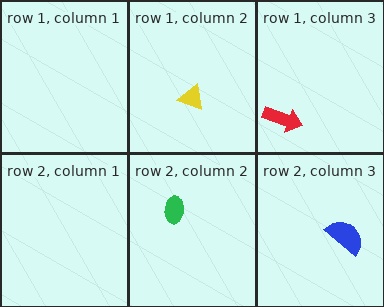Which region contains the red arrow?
The row 1, column 3 region.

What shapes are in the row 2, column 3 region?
The blue semicircle.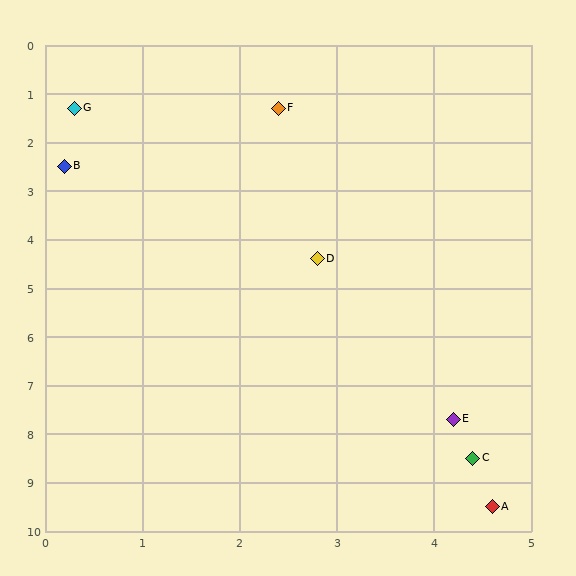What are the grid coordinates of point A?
Point A is at approximately (4.6, 9.5).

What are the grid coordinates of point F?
Point F is at approximately (2.4, 1.3).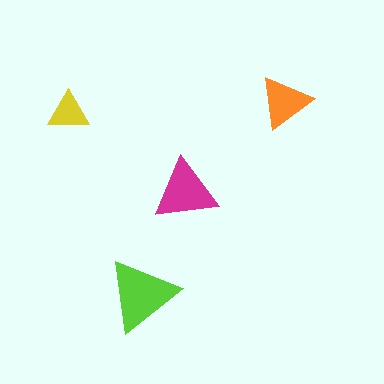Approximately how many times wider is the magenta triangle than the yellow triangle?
About 1.5 times wider.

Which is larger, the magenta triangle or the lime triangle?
The lime one.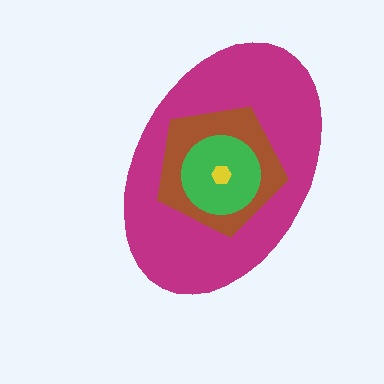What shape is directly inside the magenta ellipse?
The brown pentagon.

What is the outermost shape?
The magenta ellipse.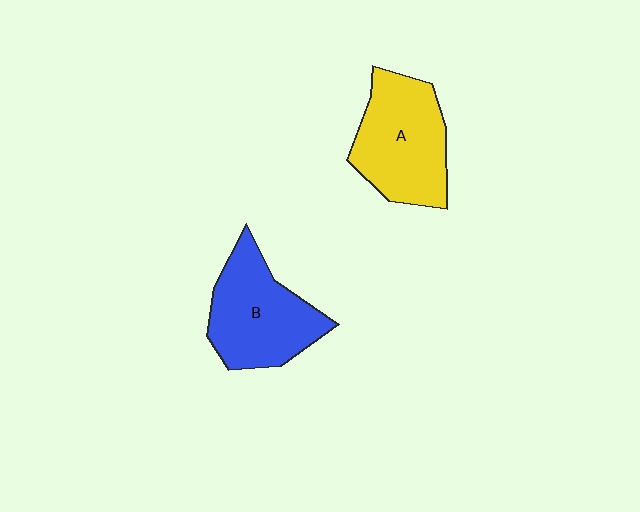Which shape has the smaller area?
Shape B (blue).